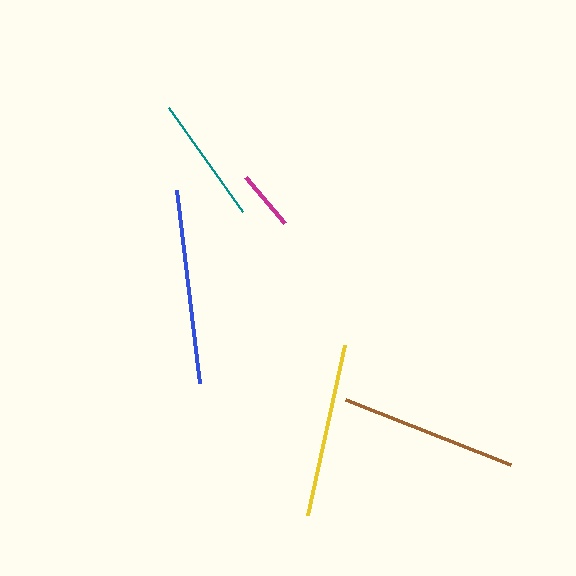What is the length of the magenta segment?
The magenta segment is approximately 61 pixels long.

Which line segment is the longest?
The blue line is the longest at approximately 195 pixels.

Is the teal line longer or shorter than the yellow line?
The yellow line is longer than the teal line.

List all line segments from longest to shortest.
From longest to shortest: blue, brown, yellow, teal, magenta.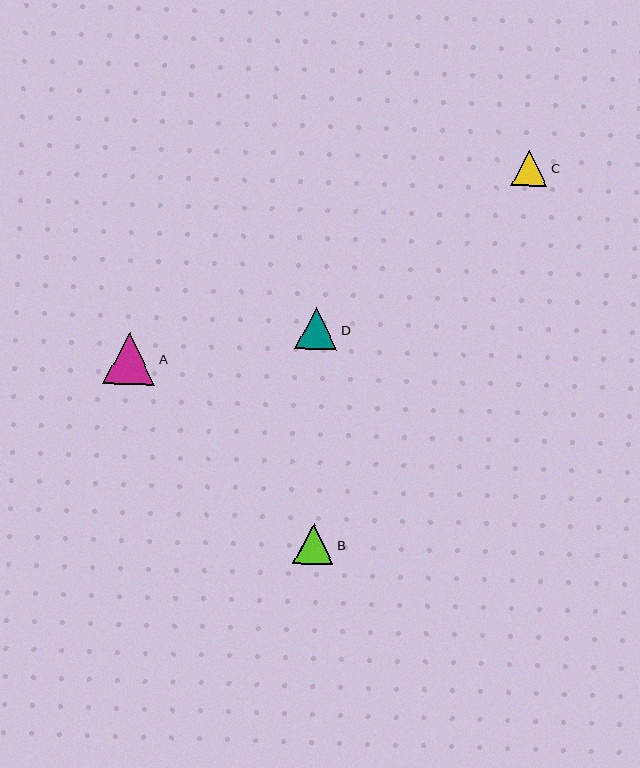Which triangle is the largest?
Triangle A is the largest with a size of approximately 52 pixels.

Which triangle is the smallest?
Triangle C is the smallest with a size of approximately 37 pixels.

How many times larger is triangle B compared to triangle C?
Triangle B is approximately 1.1 times the size of triangle C.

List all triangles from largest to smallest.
From largest to smallest: A, D, B, C.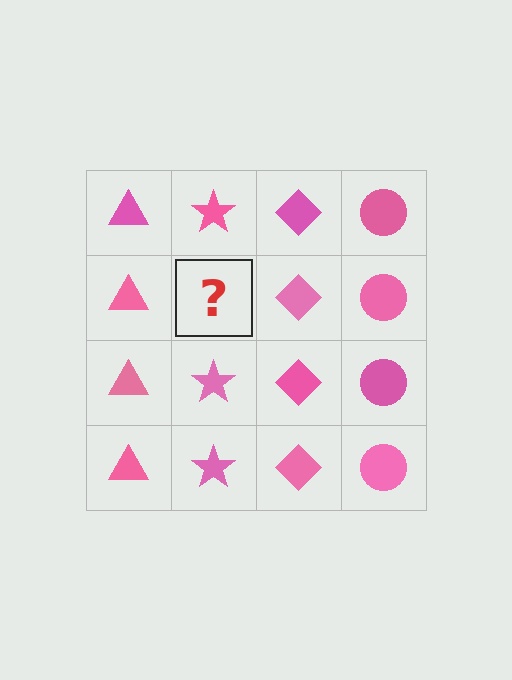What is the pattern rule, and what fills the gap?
The rule is that each column has a consistent shape. The gap should be filled with a pink star.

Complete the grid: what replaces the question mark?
The question mark should be replaced with a pink star.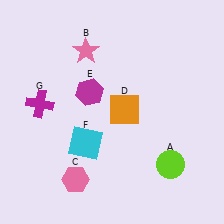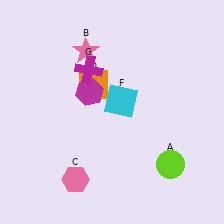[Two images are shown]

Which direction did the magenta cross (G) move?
The magenta cross (G) moved right.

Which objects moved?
The objects that moved are: the orange square (D), the cyan square (F), the magenta cross (G).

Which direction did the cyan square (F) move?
The cyan square (F) moved up.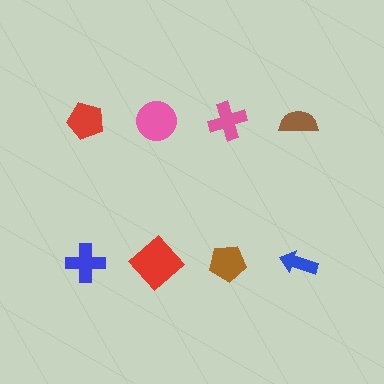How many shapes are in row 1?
4 shapes.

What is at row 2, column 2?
A red diamond.